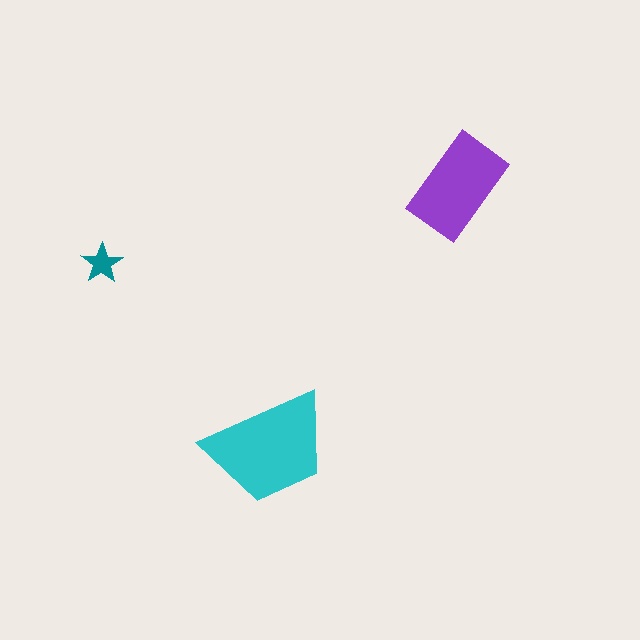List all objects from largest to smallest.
The cyan trapezoid, the purple rectangle, the teal star.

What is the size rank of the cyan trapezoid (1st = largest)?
1st.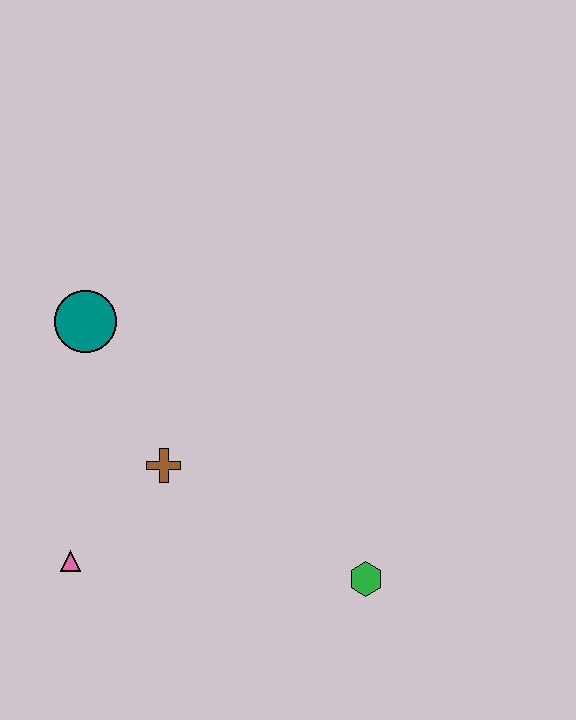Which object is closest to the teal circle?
The brown cross is closest to the teal circle.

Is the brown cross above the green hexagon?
Yes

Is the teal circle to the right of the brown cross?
No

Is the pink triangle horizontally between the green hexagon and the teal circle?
No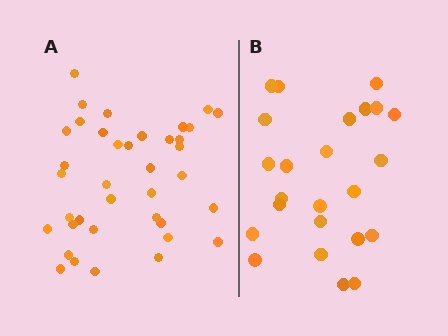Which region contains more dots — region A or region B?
Region A (the left region) has more dots.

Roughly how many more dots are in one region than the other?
Region A has approximately 15 more dots than region B.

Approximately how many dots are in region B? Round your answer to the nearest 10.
About 20 dots. (The exact count is 24, which rounds to 20.)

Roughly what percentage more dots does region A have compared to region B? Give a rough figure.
About 60% more.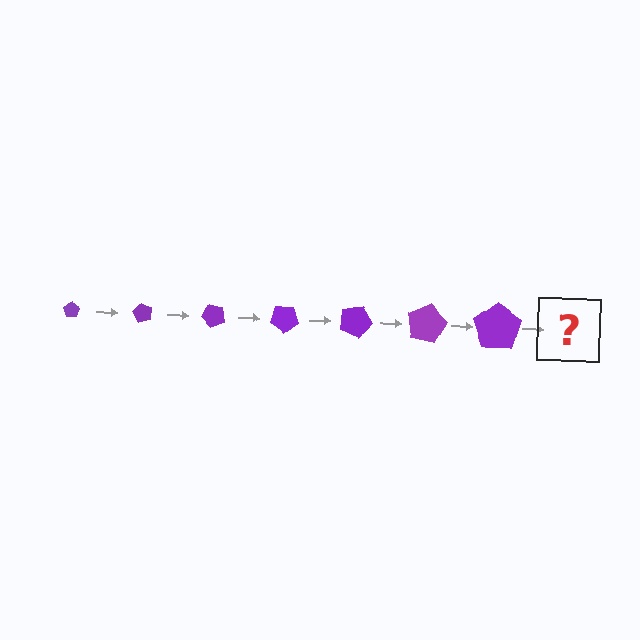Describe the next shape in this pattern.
It should be a pentagon, larger than the previous one and rotated 420 degrees from the start.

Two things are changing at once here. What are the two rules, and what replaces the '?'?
The two rules are that the pentagon grows larger each step and it rotates 60 degrees each step. The '?' should be a pentagon, larger than the previous one and rotated 420 degrees from the start.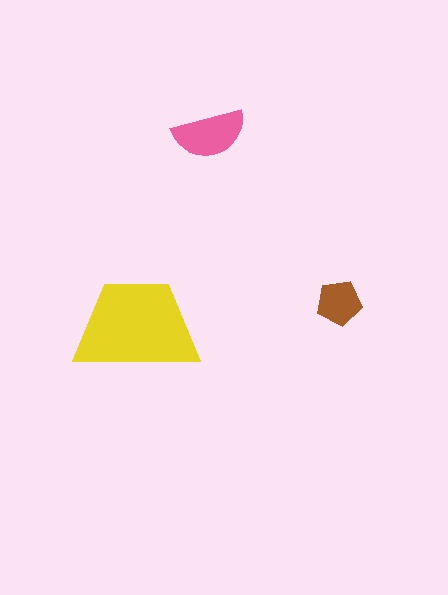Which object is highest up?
The pink semicircle is topmost.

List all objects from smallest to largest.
The brown pentagon, the pink semicircle, the yellow trapezoid.